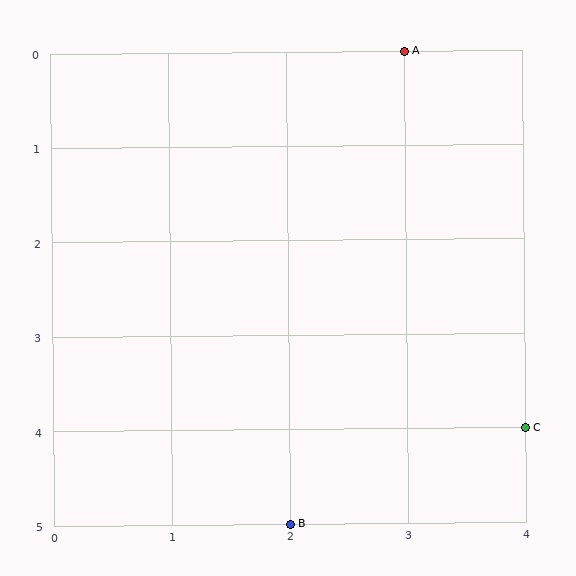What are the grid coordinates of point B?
Point B is at grid coordinates (2, 5).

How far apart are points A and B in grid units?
Points A and B are 1 column and 5 rows apart (about 5.1 grid units diagonally).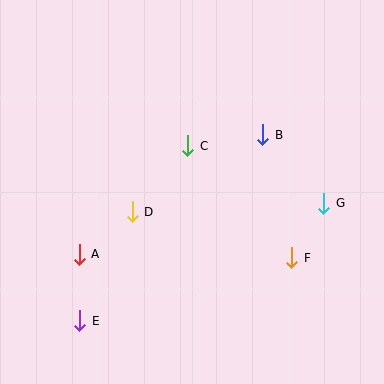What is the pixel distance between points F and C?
The distance between F and C is 153 pixels.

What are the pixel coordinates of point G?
Point G is at (324, 203).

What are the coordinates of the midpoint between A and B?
The midpoint between A and B is at (171, 194).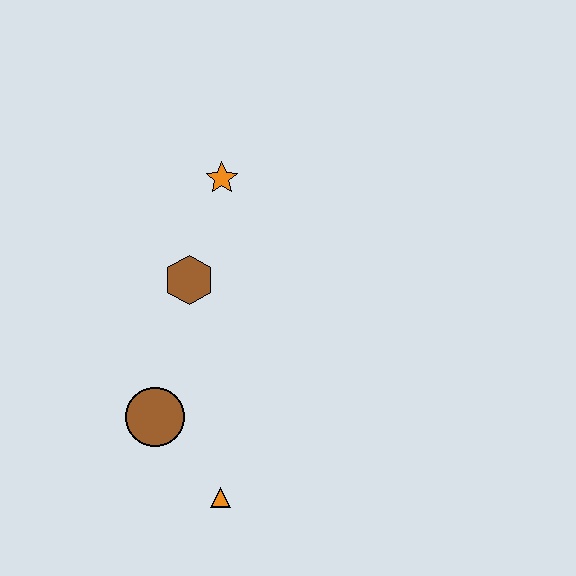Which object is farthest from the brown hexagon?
The orange triangle is farthest from the brown hexagon.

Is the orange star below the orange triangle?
No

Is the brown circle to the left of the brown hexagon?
Yes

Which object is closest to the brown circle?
The orange triangle is closest to the brown circle.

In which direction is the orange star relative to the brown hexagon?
The orange star is above the brown hexagon.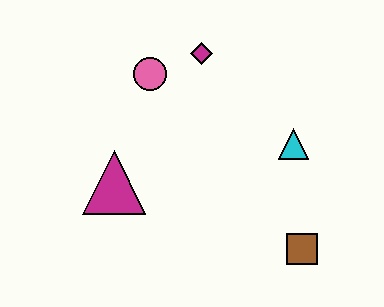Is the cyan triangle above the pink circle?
No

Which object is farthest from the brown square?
The pink circle is farthest from the brown square.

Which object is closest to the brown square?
The cyan triangle is closest to the brown square.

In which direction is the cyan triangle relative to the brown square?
The cyan triangle is above the brown square.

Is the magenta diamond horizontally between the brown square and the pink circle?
Yes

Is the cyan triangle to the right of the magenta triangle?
Yes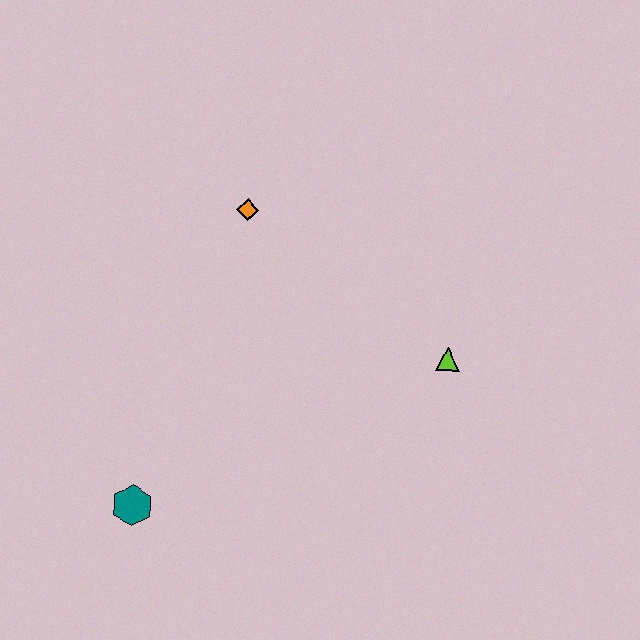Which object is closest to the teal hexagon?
The orange diamond is closest to the teal hexagon.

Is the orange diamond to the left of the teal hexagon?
No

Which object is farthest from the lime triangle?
The teal hexagon is farthest from the lime triangle.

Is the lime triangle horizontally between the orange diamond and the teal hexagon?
No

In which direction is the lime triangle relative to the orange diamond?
The lime triangle is to the right of the orange diamond.